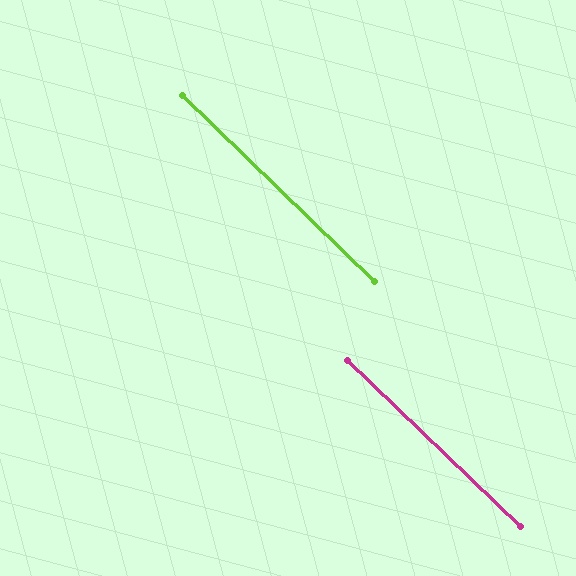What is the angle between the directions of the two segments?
Approximately 0 degrees.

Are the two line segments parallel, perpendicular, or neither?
Parallel — their directions differ by only 0.4°.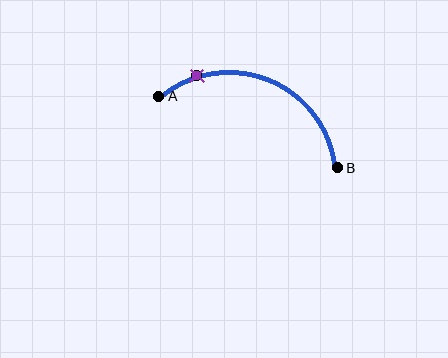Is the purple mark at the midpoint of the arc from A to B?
No. The purple mark lies on the arc but is closer to endpoint A. The arc midpoint would be at the point on the curve equidistant along the arc from both A and B.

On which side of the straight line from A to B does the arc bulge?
The arc bulges above the straight line connecting A and B.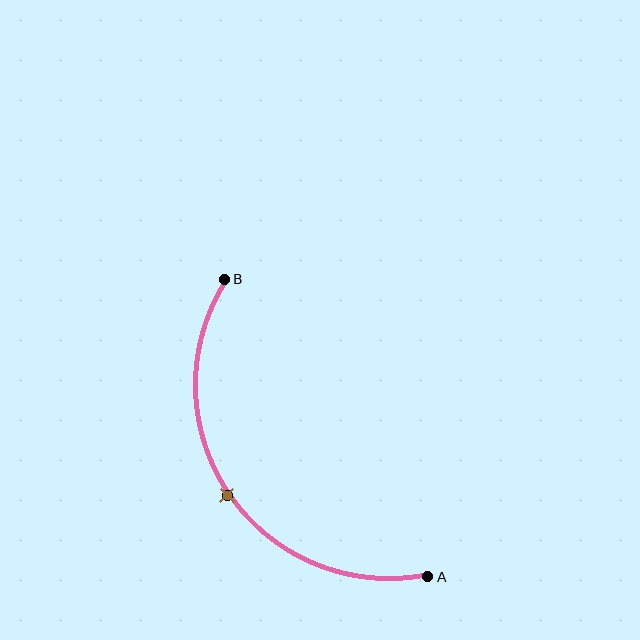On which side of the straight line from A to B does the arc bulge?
The arc bulges below and to the left of the straight line connecting A and B.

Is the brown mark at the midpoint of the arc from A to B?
Yes. The brown mark lies on the arc at equal arc-length from both A and B — it is the arc midpoint.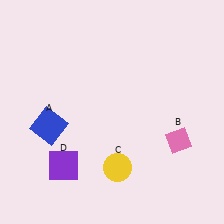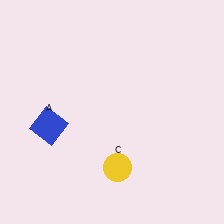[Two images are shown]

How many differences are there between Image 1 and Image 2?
There are 2 differences between the two images.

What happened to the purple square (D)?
The purple square (D) was removed in Image 2. It was in the bottom-left area of Image 1.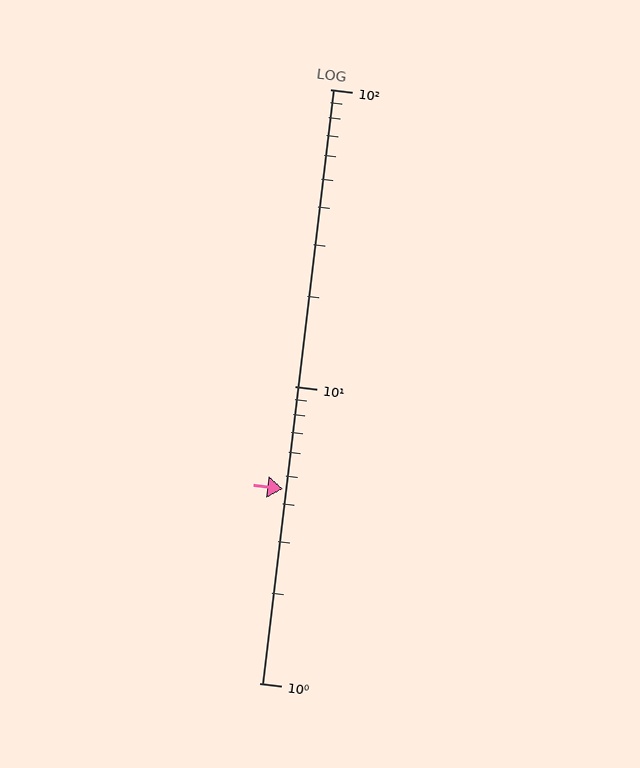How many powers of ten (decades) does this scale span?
The scale spans 2 decades, from 1 to 100.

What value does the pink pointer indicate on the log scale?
The pointer indicates approximately 4.5.